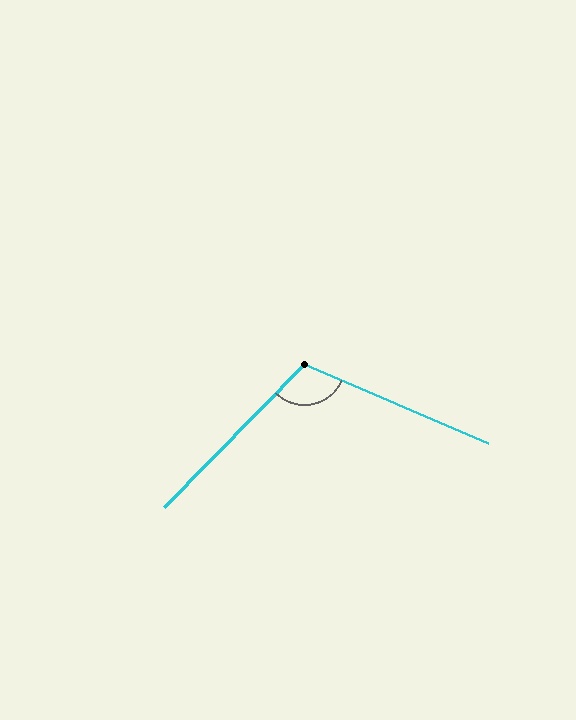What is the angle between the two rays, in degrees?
Approximately 111 degrees.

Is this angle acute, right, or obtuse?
It is obtuse.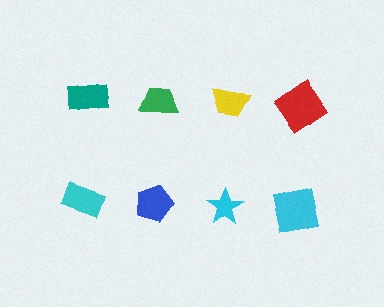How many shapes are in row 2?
4 shapes.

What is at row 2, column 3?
A cyan star.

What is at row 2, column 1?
A cyan rectangle.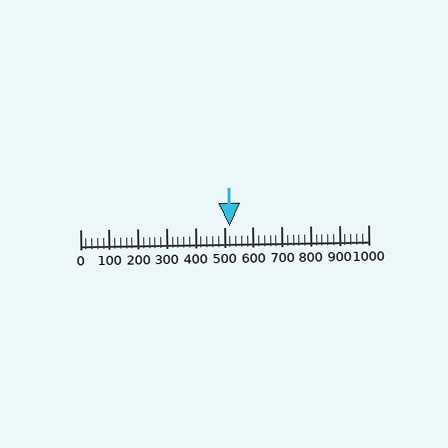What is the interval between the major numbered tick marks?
The major tick marks are spaced 100 units apart.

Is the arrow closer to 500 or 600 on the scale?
The arrow is closer to 500.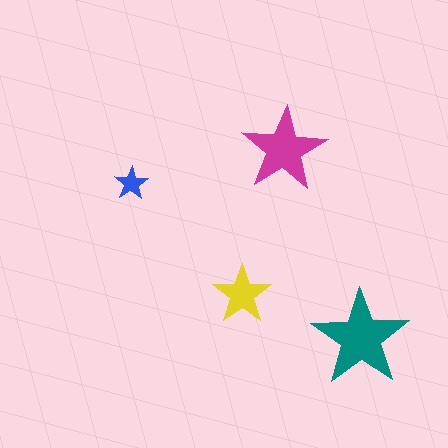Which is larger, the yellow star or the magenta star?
The magenta one.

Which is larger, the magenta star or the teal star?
The teal one.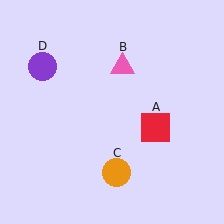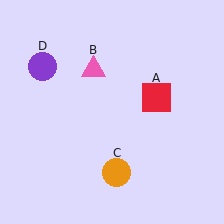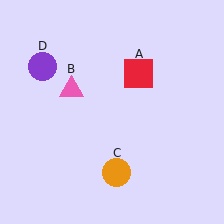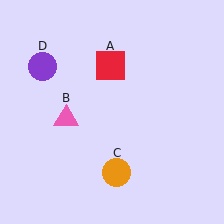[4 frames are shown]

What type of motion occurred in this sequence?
The red square (object A), pink triangle (object B) rotated counterclockwise around the center of the scene.